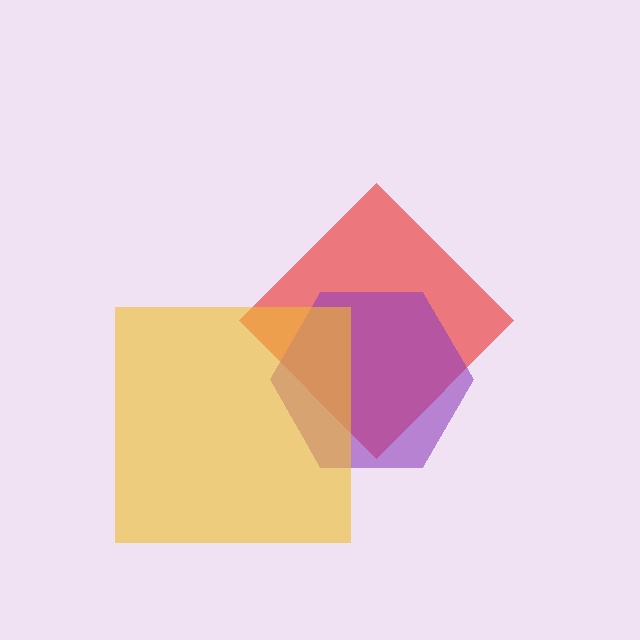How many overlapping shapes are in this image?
There are 3 overlapping shapes in the image.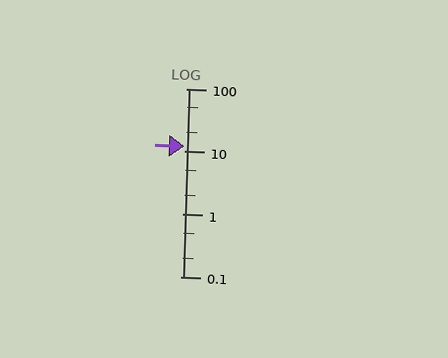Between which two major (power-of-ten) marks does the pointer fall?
The pointer is between 10 and 100.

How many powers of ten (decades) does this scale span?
The scale spans 3 decades, from 0.1 to 100.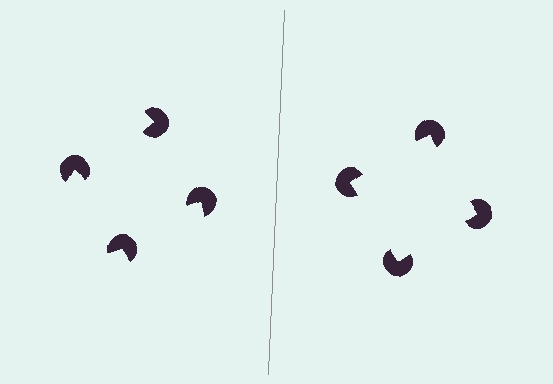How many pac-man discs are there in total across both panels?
8 — 4 on each side.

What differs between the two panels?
The pac-man discs are positioned identically on both sides; only the wedge orientations differ. On the right they align to a square; on the left they are misaligned.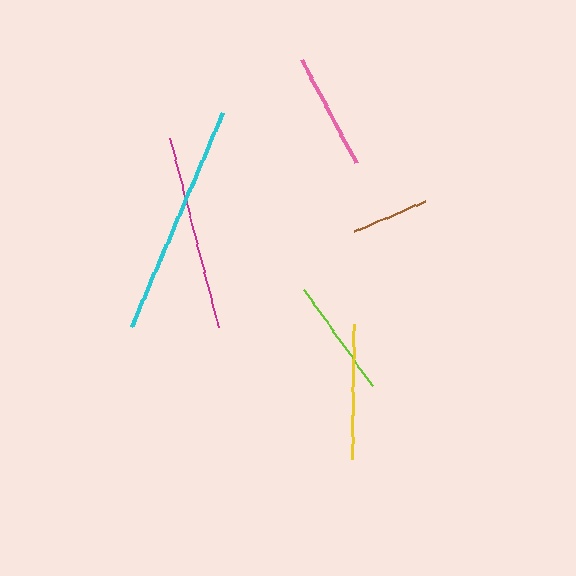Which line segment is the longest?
The cyan line is the longest at approximately 234 pixels.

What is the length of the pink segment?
The pink segment is approximately 116 pixels long.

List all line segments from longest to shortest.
From longest to shortest: cyan, magenta, yellow, lime, pink, brown.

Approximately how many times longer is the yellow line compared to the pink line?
The yellow line is approximately 1.2 times the length of the pink line.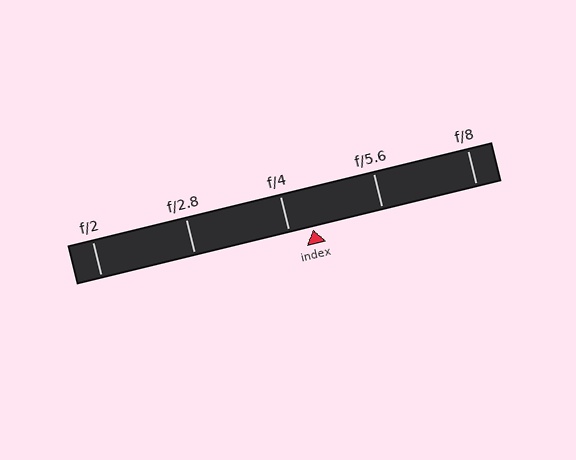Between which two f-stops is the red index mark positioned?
The index mark is between f/4 and f/5.6.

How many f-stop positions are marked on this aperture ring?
There are 5 f-stop positions marked.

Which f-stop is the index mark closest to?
The index mark is closest to f/4.